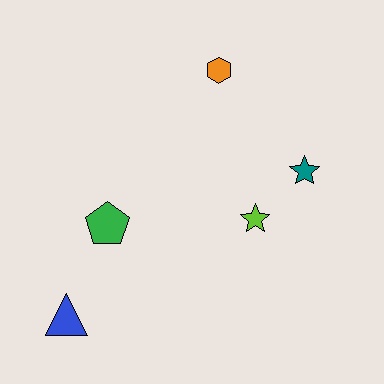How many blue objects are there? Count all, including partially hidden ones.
There is 1 blue object.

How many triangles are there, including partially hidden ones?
There is 1 triangle.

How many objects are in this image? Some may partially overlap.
There are 5 objects.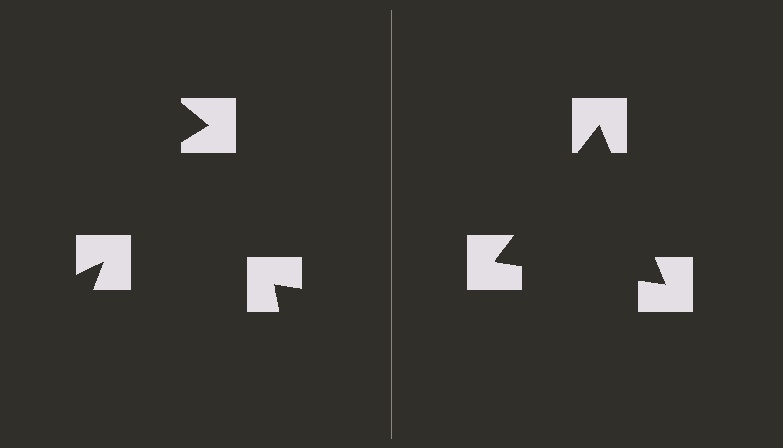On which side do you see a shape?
An illusory triangle appears on the right side. On the left side the wedge cuts are rotated, so no coherent shape forms.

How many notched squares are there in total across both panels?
6 — 3 on each side.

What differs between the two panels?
The notched squares are positioned identically on both sides; only the wedge orientations differ. On the right they align to a triangle; on the left they are misaligned.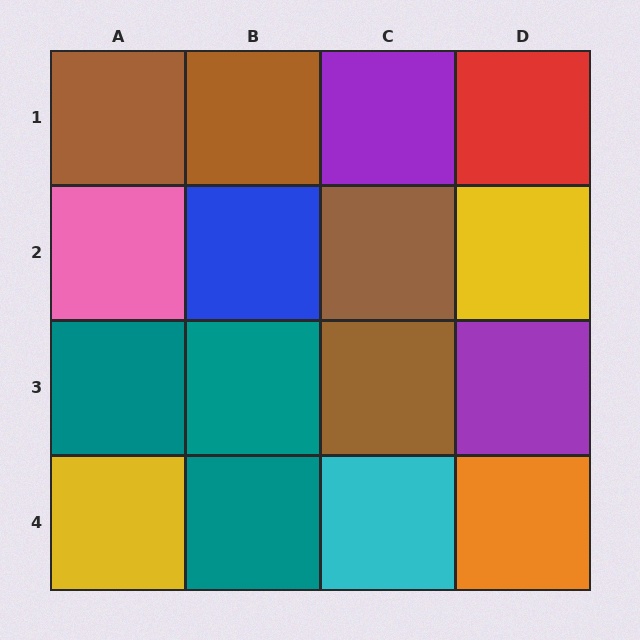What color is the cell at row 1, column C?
Purple.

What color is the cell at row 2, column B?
Blue.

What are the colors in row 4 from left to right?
Yellow, teal, cyan, orange.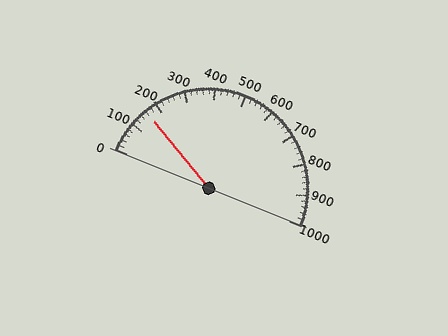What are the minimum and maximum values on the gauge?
The gauge ranges from 0 to 1000.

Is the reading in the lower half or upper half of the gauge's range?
The reading is in the lower half of the range (0 to 1000).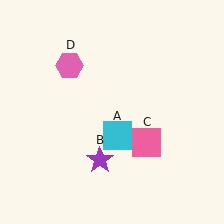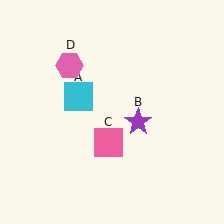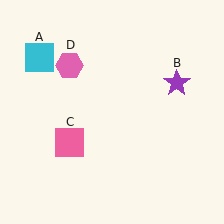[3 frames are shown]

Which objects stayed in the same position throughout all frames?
Pink hexagon (object D) remained stationary.